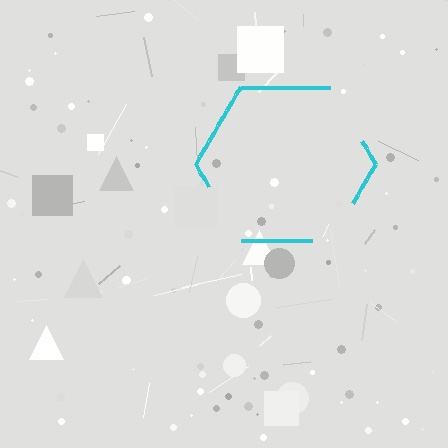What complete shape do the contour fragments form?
The contour fragments form a hexagon.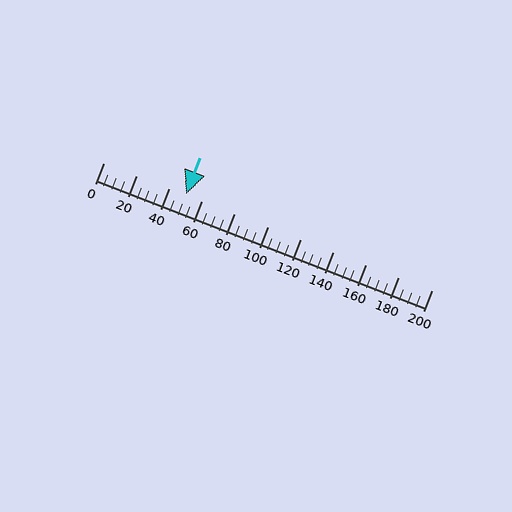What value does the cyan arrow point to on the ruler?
The cyan arrow points to approximately 50.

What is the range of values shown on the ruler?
The ruler shows values from 0 to 200.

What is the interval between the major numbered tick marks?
The major tick marks are spaced 20 units apart.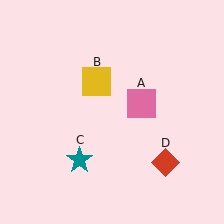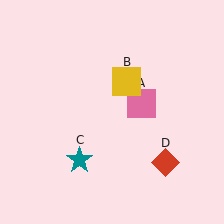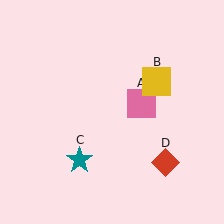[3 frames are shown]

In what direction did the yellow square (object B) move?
The yellow square (object B) moved right.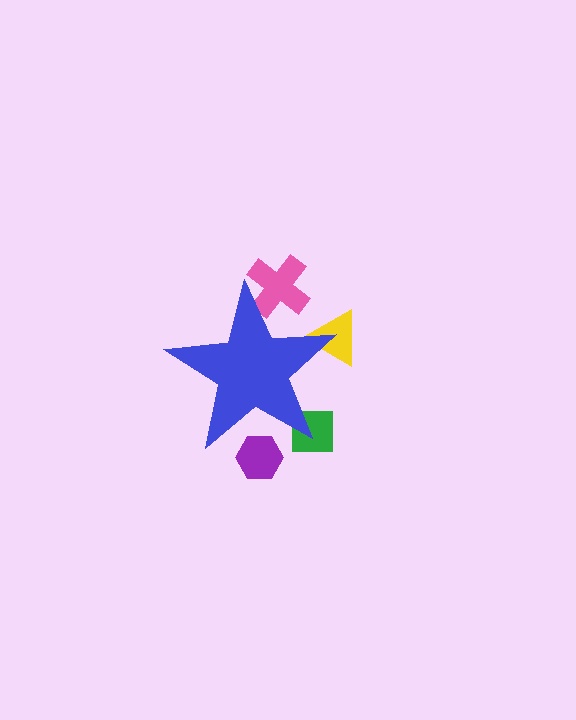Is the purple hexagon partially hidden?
Yes, the purple hexagon is partially hidden behind the blue star.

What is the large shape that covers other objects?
A blue star.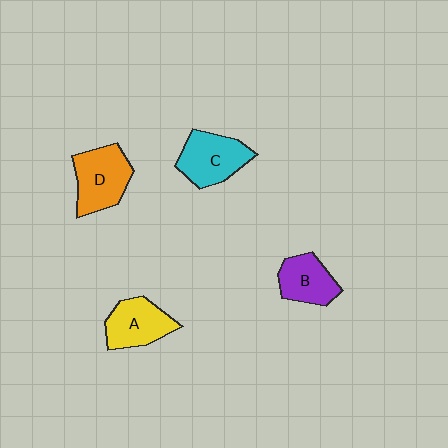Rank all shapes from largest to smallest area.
From largest to smallest: D (orange), C (cyan), A (yellow), B (purple).